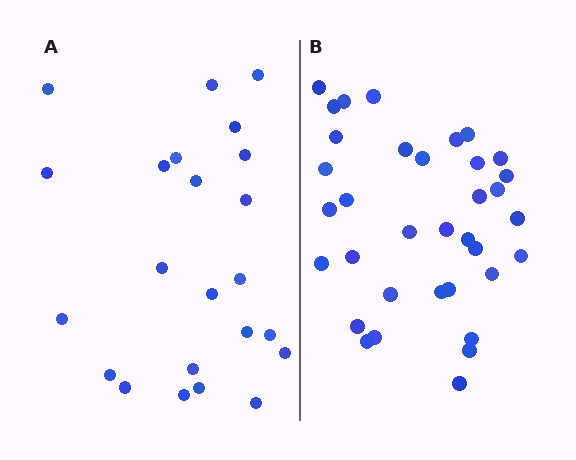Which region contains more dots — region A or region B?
Region B (the right region) has more dots.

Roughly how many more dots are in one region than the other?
Region B has roughly 12 or so more dots than region A.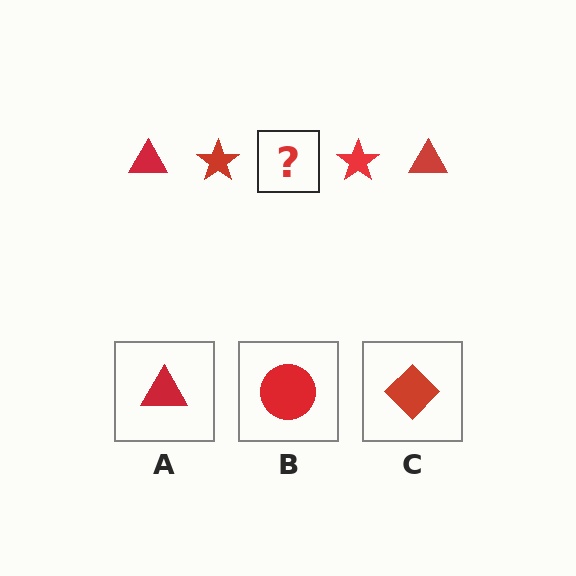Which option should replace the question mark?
Option A.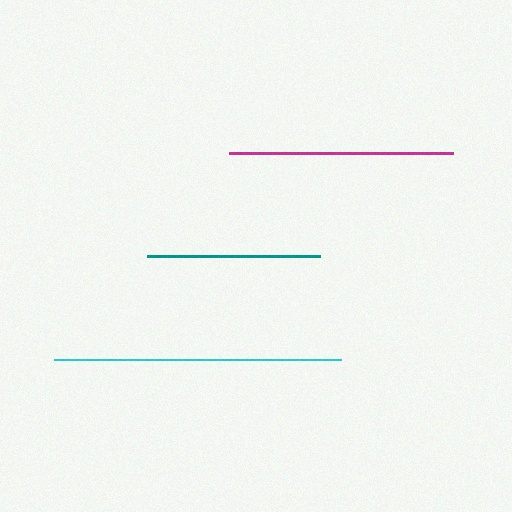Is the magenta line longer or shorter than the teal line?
The magenta line is longer than the teal line.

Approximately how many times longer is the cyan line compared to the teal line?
The cyan line is approximately 1.7 times the length of the teal line.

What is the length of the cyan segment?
The cyan segment is approximately 288 pixels long.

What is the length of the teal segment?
The teal segment is approximately 174 pixels long.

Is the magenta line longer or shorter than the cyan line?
The cyan line is longer than the magenta line.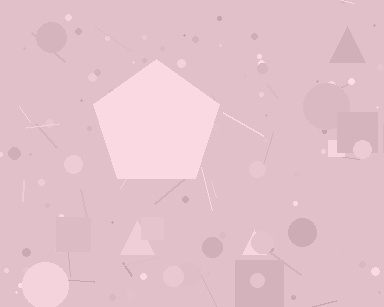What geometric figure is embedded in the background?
A pentagon is embedded in the background.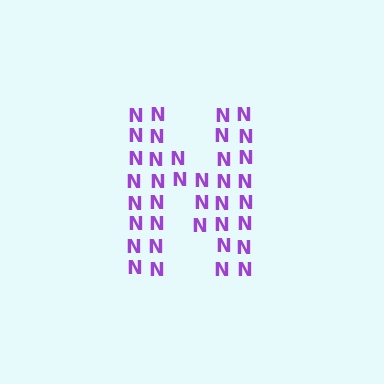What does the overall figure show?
The overall figure shows the letter N.